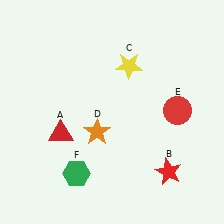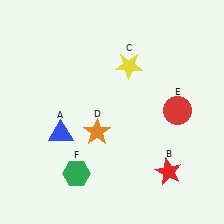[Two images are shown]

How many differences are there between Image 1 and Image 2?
There is 1 difference between the two images.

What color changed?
The triangle (A) changed from red in Image 1 to blue in Image 2.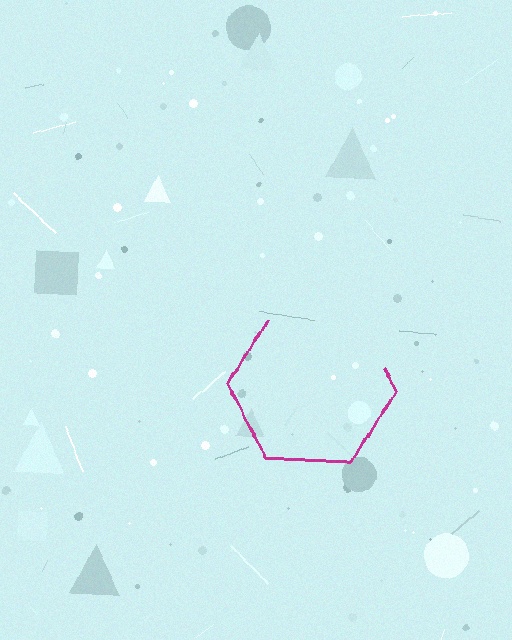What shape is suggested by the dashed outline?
The dashed outline suggests a hexagon.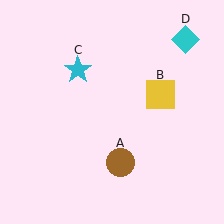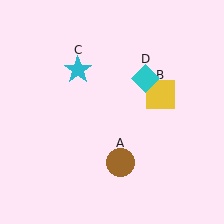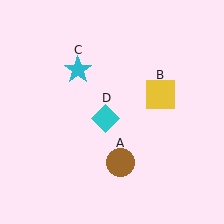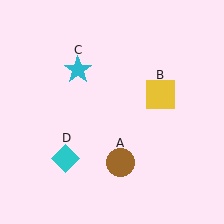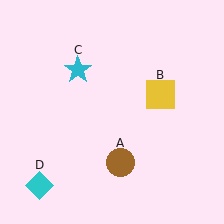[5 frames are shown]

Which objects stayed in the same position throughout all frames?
Brown circle (object A) and yellow square (object B) and cyan star (object C) remained stationary.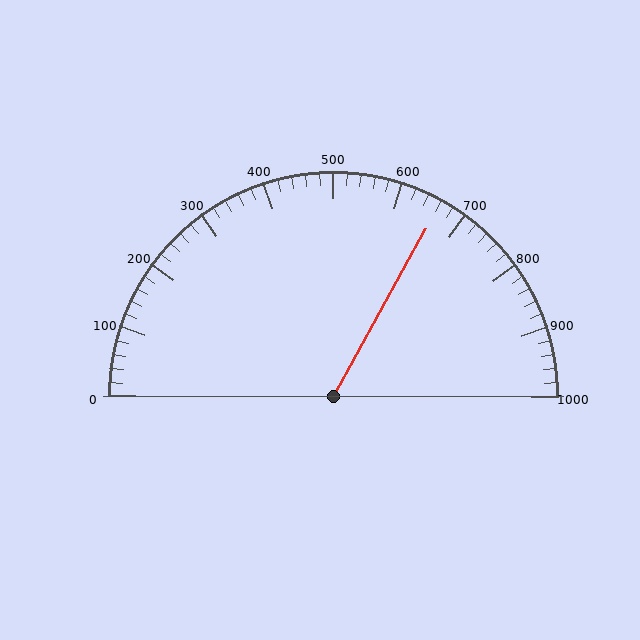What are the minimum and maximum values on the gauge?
The gauge ranges from 0 to 1000.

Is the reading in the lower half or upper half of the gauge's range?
The reading is in the upper half of the range (0 to 1000).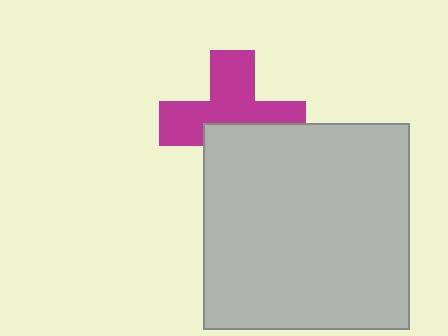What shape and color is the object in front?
The object in front is a light gray square.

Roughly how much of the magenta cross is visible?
About half of it is visible (roughly 59%).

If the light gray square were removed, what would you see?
You would see the complete magenta cross.